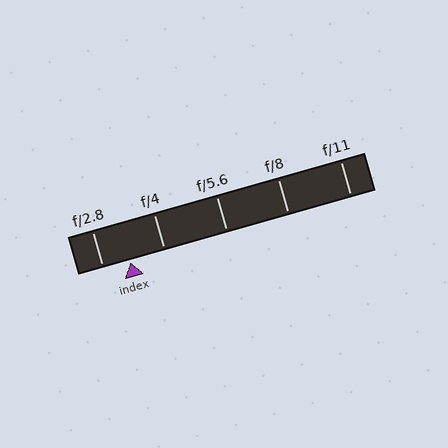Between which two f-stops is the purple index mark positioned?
The index mark is between f/2.8 and f/4.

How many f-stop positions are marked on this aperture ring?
There are 5 f-stop positions marked.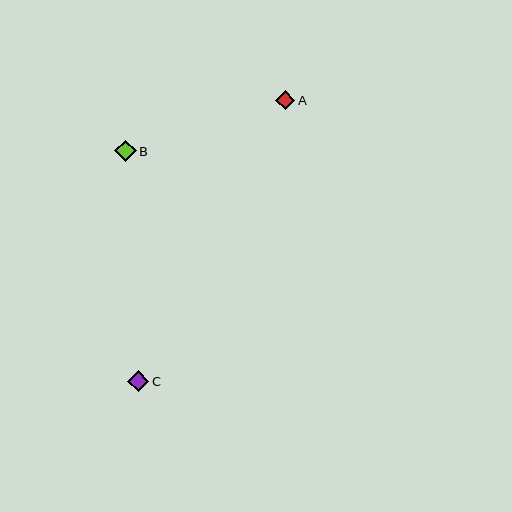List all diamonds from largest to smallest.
From largest to smallest: B, C, A.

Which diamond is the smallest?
Diamond A is the smallest with a size of approximately 19 pixels.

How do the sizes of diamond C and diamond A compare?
Diamond C and diamond A are approximately the same size.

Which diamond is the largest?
Diamond B is the largest with a size of approximately 21 pixels.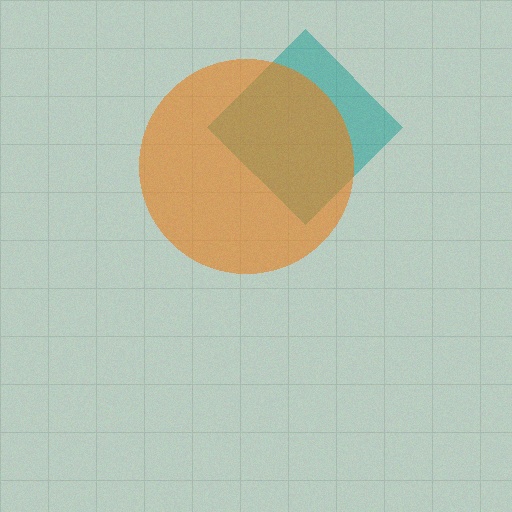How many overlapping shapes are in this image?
There are 2 overlapping shapes in the image.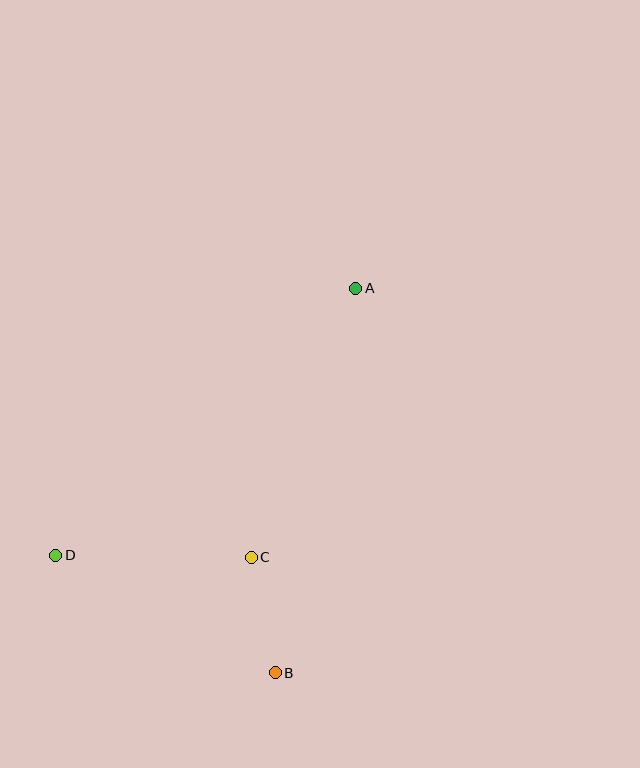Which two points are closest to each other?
Points B and C are closest to each other.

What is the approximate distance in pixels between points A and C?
The distance between A and C is approximately 288 pixels.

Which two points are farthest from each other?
Points A and D are farthest from each other.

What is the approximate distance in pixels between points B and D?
The distance between B and D is approximately 249 pixels.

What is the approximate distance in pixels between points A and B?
The distance between A and B is approximately 393 pixels.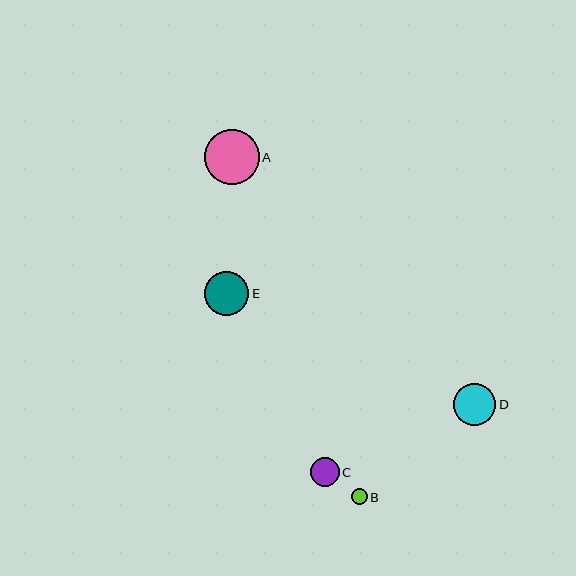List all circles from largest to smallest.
From largest to smallest: A, E, D, C, B.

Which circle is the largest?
Circle A is the largest with a size of approximately 55 pixels.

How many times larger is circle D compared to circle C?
Circle D is approximately 1.4 times the size of circle C.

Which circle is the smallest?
Circle B is the smallest with a size of approximately 16 pixels.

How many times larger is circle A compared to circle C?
Circle A is approximately 1.9 times the size of circle C.